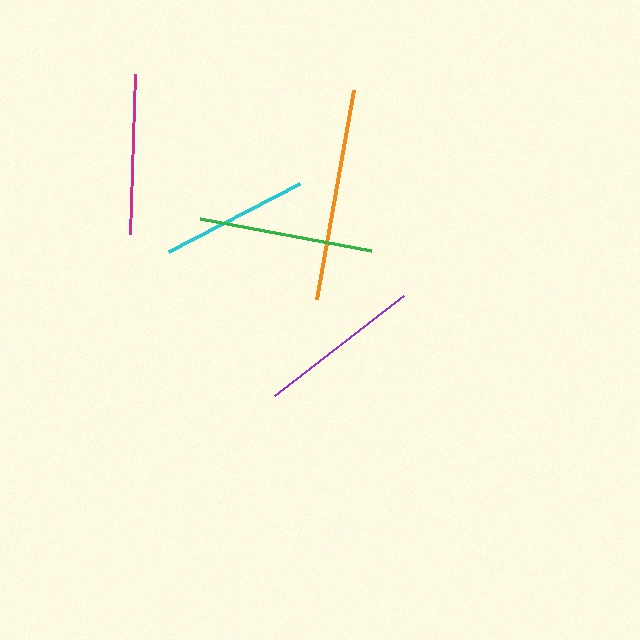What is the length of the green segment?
The green segment is approximately 174 pixels long.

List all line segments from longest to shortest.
From longest to shortest: orange, green, purple, magenta, cyan.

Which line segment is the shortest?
The cyan line is the shortest at approximately 147 pixels.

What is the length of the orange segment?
The orange segment is approximately 211 pixels long.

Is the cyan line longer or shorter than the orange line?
The orange line is longer than the cyan line.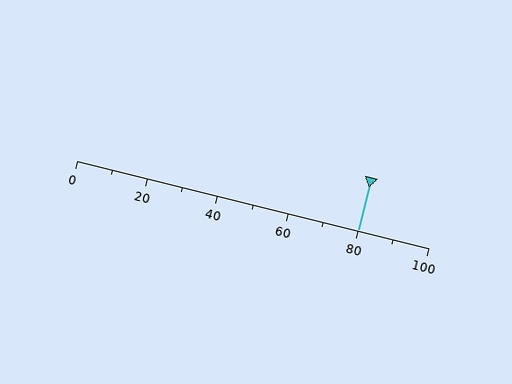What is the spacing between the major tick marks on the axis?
The major ticks are spaced 20 apart.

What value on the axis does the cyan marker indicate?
The marker indicates approximately 80.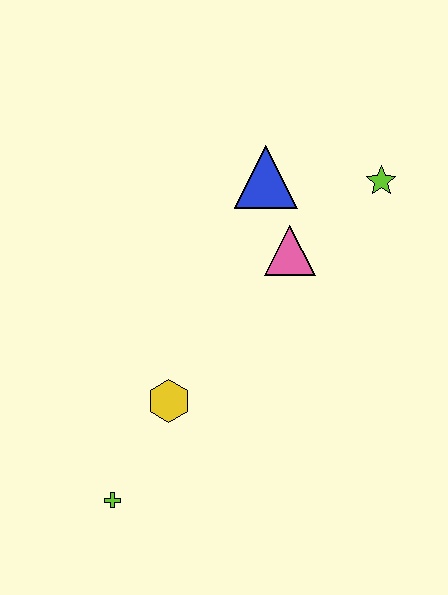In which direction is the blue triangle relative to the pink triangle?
The blue triangle is above the pink triangle.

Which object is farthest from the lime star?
The lime cross is farthest from the lime star.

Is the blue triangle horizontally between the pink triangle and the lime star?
No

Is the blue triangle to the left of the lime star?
Yes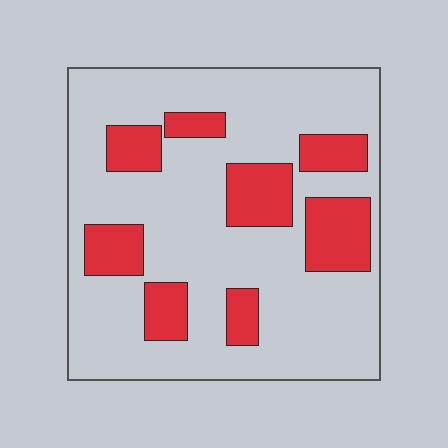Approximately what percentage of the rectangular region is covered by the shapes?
Approximately 25%.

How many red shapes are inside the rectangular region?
8.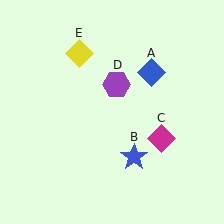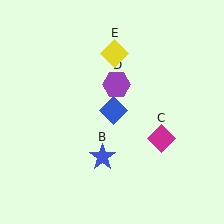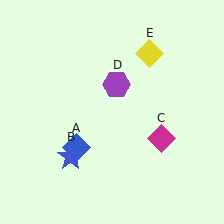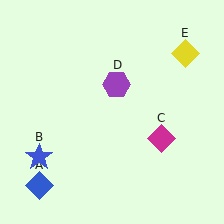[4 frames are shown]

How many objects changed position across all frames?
3 objects changed position: blue diamond (object A), blue star (object B), yellow diamond (object E).